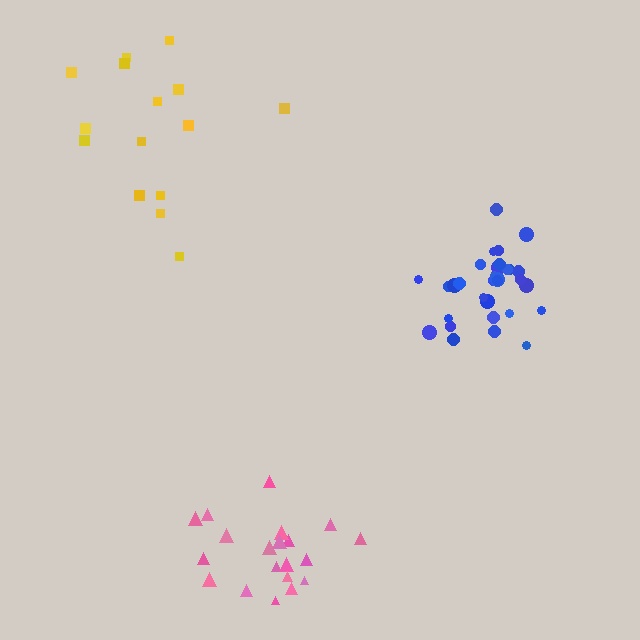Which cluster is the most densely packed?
Blue.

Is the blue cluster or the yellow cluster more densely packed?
Blue.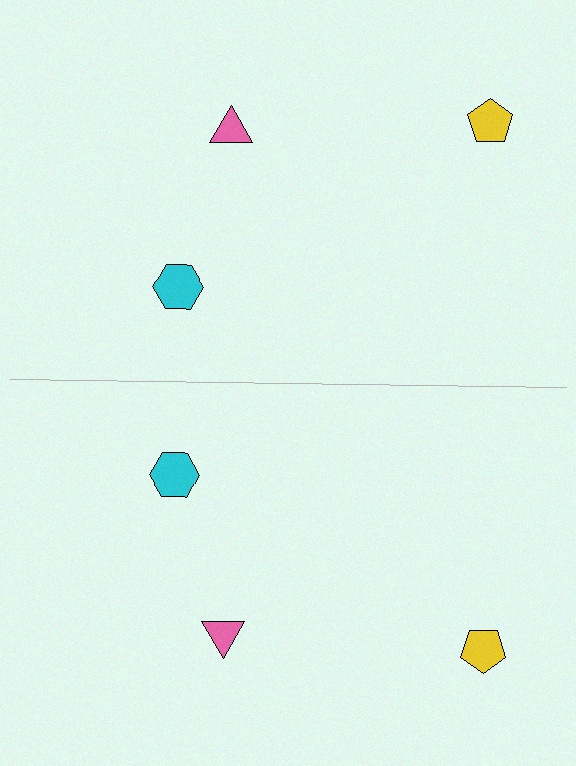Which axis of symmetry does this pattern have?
The pattern has a horizontal axis of symmetry running through the center of the image.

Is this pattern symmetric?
Yes, this pattern has bilateral (reflection) symmetry.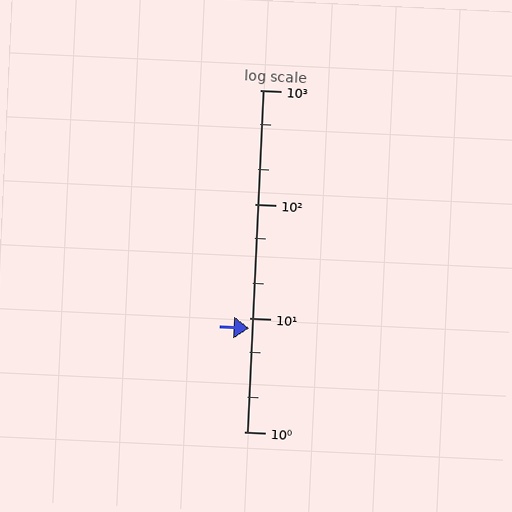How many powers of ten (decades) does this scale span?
The scale spans 3 decades, from 1 to 1000.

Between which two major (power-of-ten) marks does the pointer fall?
The pointer is between 1 and 10.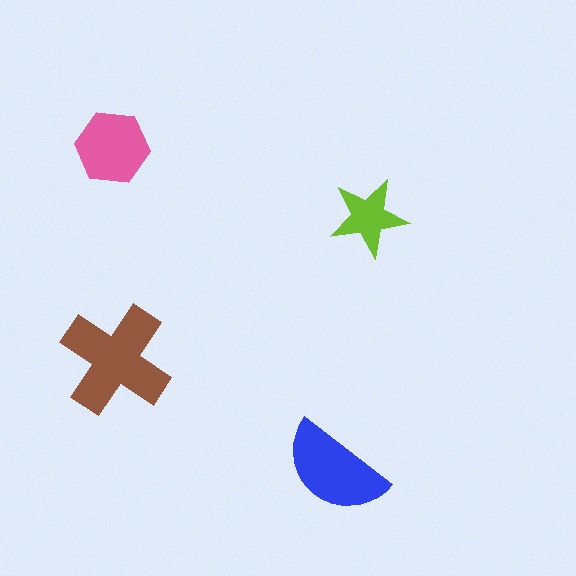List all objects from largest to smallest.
The brown cross, the blue semicircle, the pink hexagon, the lime star.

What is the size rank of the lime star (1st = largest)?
4th.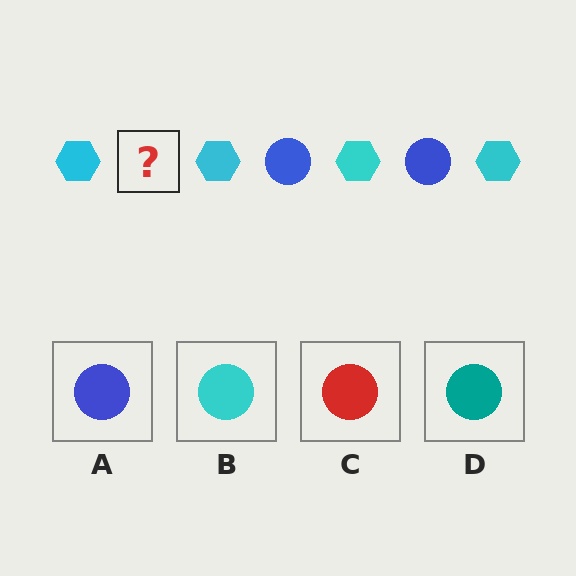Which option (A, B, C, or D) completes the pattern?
A.